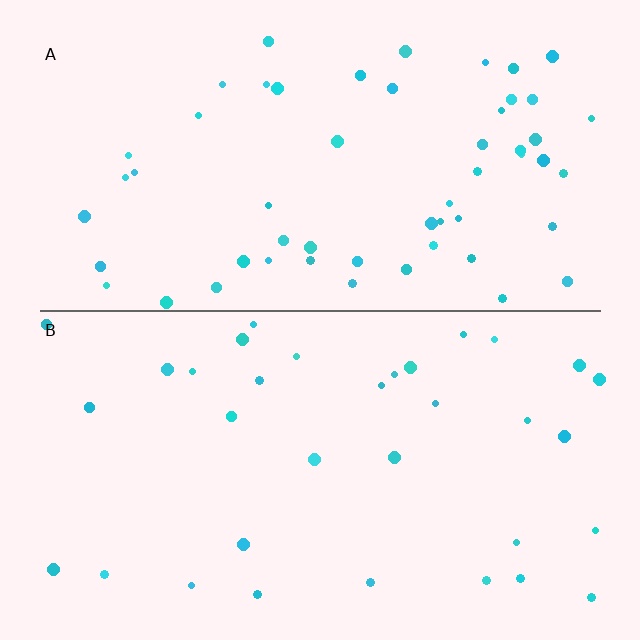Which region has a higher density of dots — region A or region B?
A (the top).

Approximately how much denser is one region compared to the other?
Approximately 1.6× — region A over region B.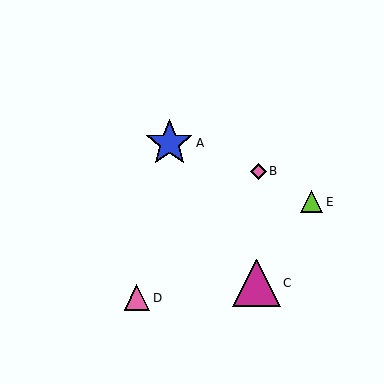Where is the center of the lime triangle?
The center of the lime triangle is at (312, 202).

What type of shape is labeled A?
Shape A is a blue star.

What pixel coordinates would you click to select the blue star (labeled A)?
Click at (169, 143) to select the blue star A.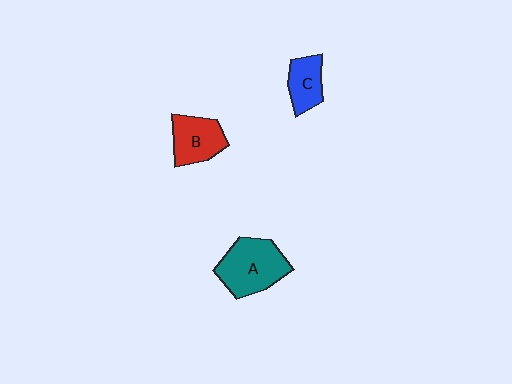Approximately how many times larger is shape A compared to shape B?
Approximately 1.4 times.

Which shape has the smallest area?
Shape C (blue).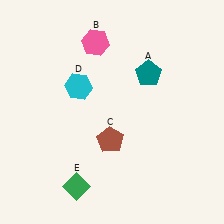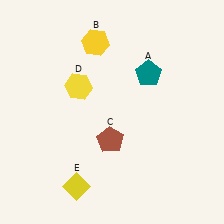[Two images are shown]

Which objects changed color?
B changed from pink to yellow. D changed from cyan to yellow. E changed from green to yellow.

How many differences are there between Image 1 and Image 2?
There are 3 differences between the two images.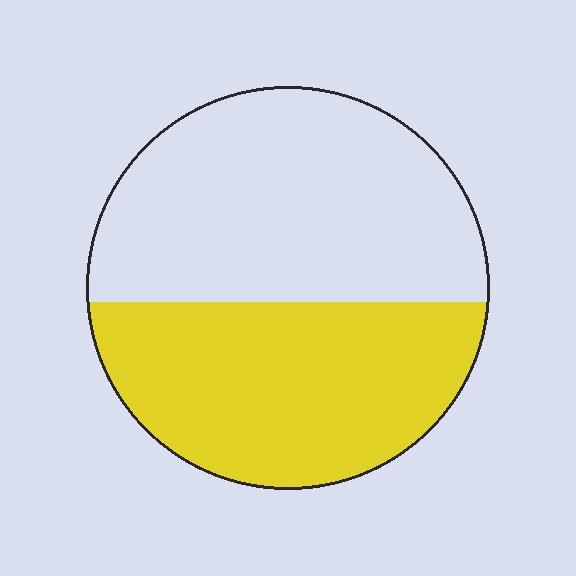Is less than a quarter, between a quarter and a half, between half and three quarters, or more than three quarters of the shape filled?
Between a quarter and a half.